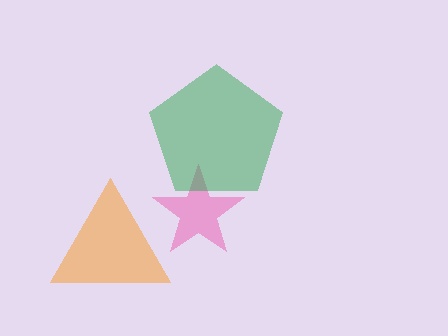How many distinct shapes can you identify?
There are 3 distinct shapes: a pink star, an orange triangle, a green pentagon.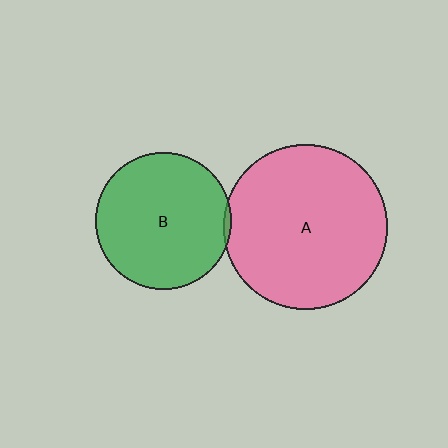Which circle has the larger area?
Circle A (pink).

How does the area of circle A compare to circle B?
Approximately 1.5 times.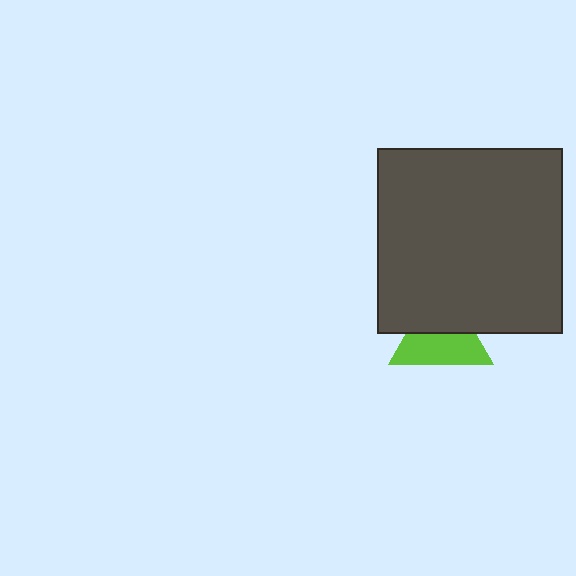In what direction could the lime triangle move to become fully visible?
The lime triangle could move down. That would shift it out from behind the dark gray square entirely.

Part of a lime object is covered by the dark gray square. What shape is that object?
It is a triangle.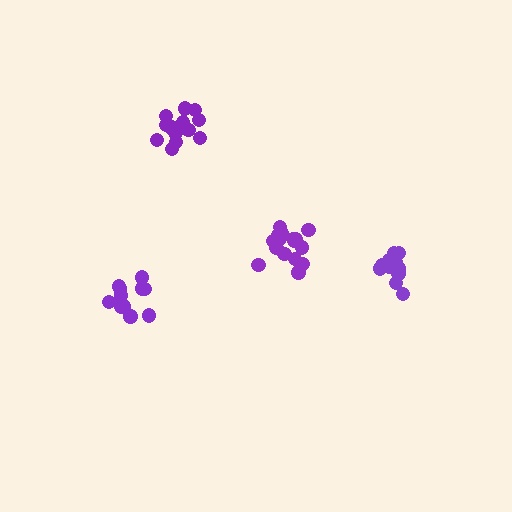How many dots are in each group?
Group 1: 11 dots, Group 2: 16 dots, Group 3: 11 dots, Group 4: 14 dots (52 total).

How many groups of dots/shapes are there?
There are 4 groups.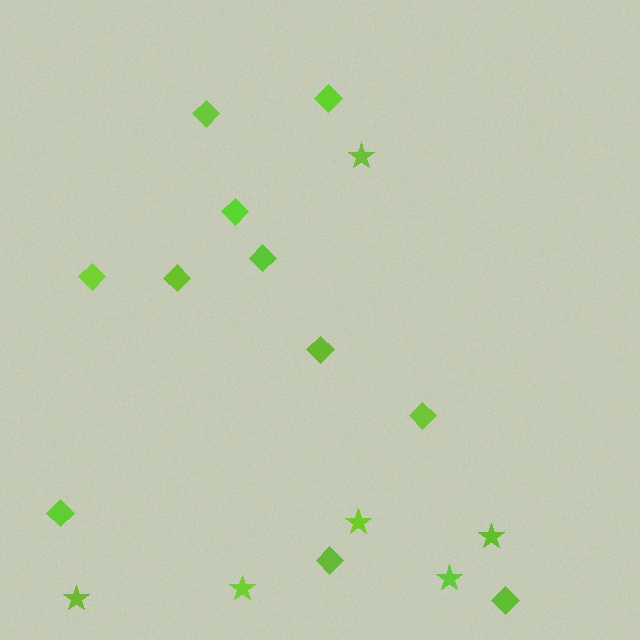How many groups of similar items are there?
There are 2 groups: one group of diamonds (11) and one group of stars (6).